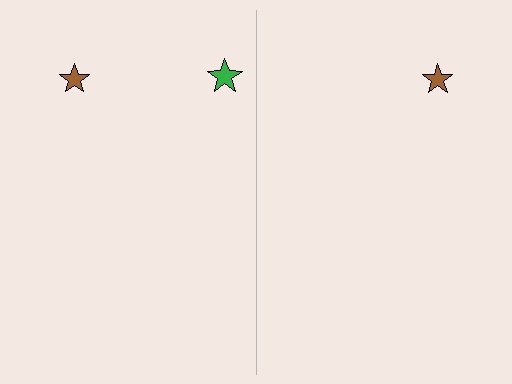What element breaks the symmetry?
A green star is missing from the right side.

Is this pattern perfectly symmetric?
No, the pattern is not perfectly symmetric. A green star is missing from the right side.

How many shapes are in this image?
There are 3 shapes in this image.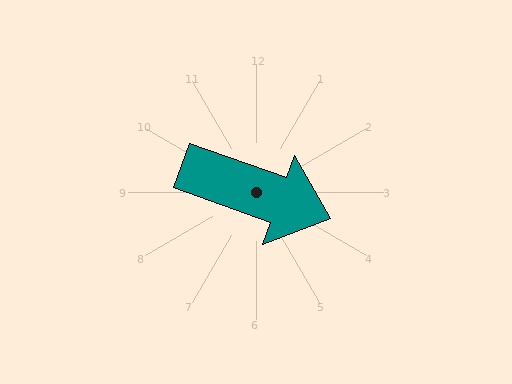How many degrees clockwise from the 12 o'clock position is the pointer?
Approximately 110 degrees.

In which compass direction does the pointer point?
East.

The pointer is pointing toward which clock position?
Roughly 4 o'clock.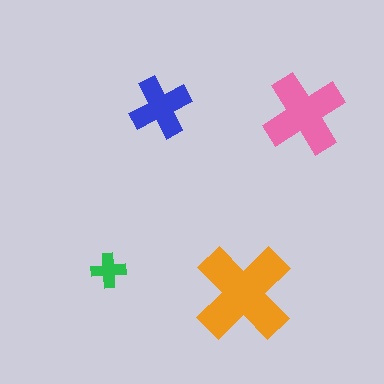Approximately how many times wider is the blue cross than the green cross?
About 2 times wider.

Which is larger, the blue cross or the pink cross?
The pink one.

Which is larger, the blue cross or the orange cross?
The orange one.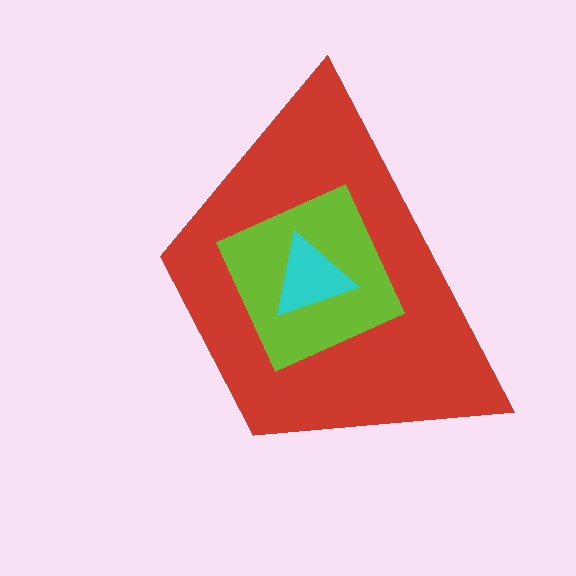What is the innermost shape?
The cyan triangle.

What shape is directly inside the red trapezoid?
The lime diamond.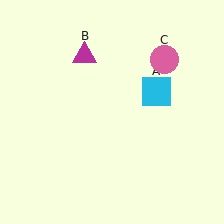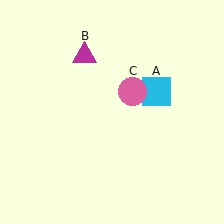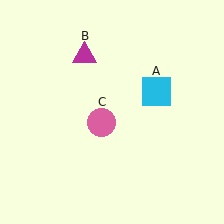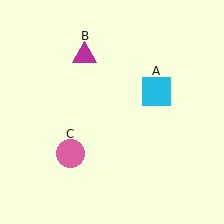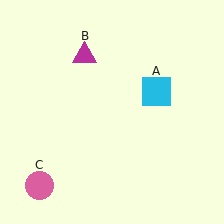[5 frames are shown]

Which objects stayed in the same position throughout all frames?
Cyan square (object A) and magenta triangle (object B) remained stationary.